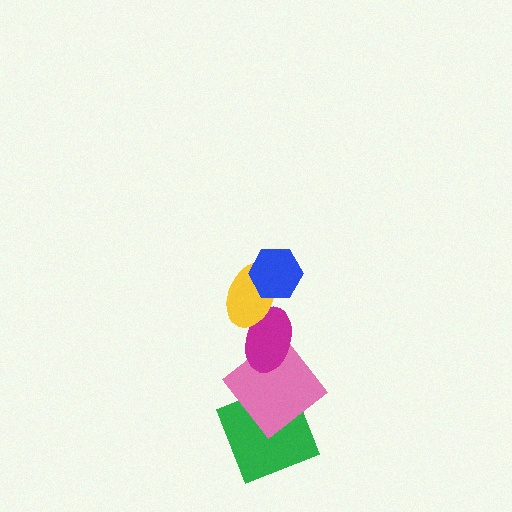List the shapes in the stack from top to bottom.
From top to bottom: the blue hexagon, the yellow ellipse, the magenta ellipse, the pink diamond, the green square.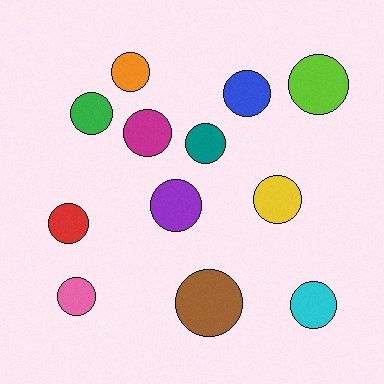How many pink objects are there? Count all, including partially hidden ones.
There is 1 pink object.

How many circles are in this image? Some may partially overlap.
There are 12 circles.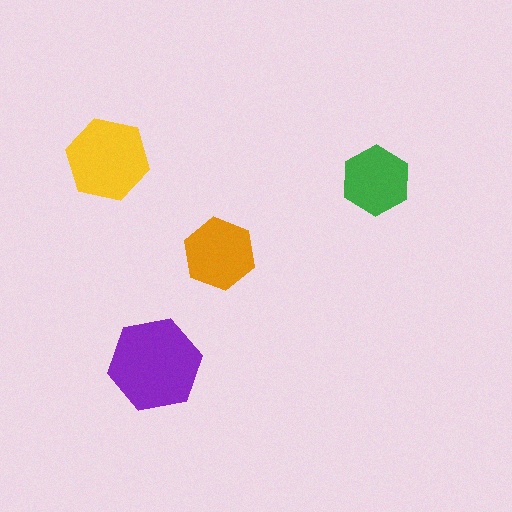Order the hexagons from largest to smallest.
the purple one, the yellow one, the orange one, the green one.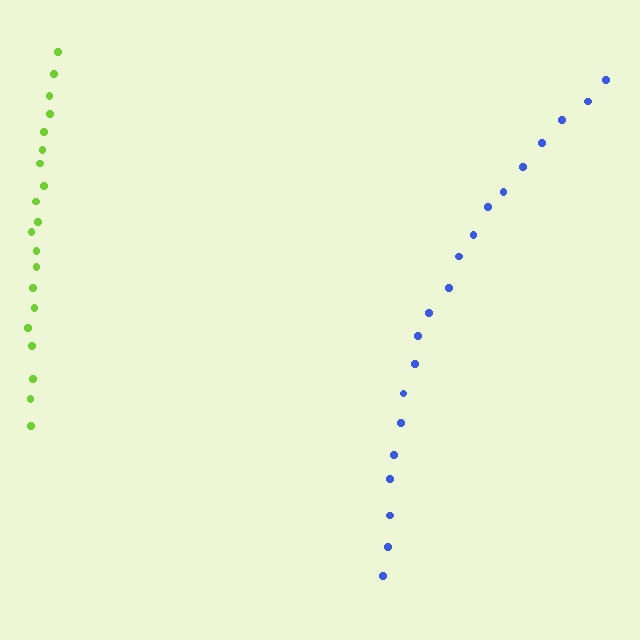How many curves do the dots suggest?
There are 2 distinct paths.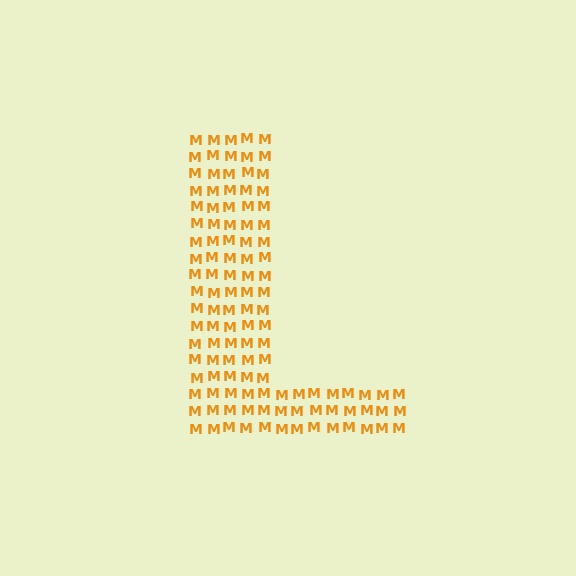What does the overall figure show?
The overall figure shows the letter L.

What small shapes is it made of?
It is made of small letter M's.